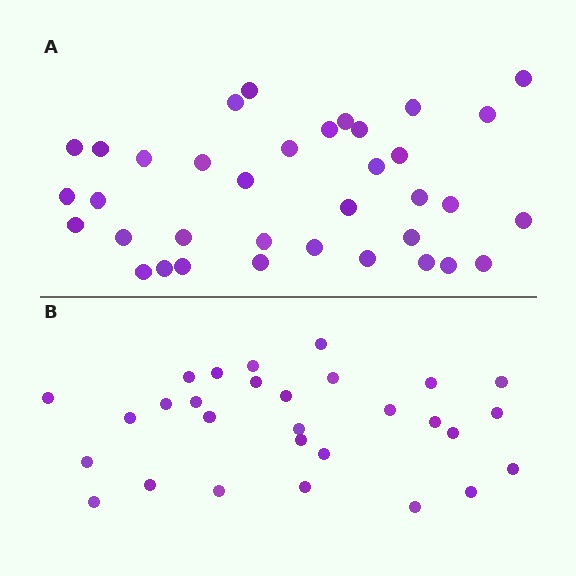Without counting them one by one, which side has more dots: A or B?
Region A (the top region) has more dots.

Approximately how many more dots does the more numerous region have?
Region A has roughly 8 or so more dots than region B.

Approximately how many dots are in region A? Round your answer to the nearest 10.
About 40 dots. (The exact count is 36, which rounds to 40.)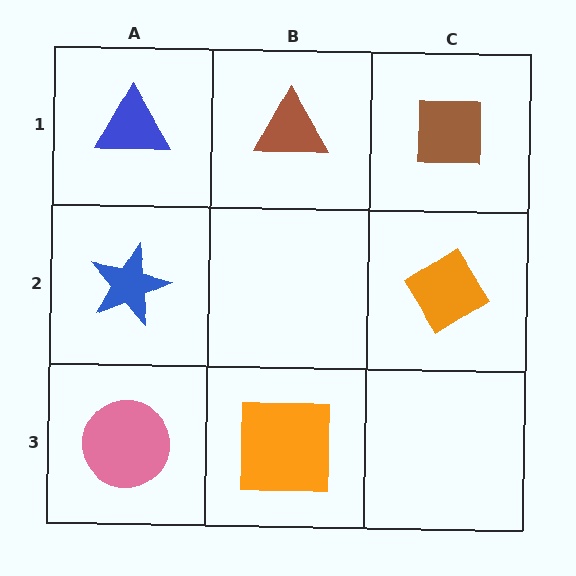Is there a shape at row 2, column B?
No, that cell is empty.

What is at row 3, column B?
An orange square.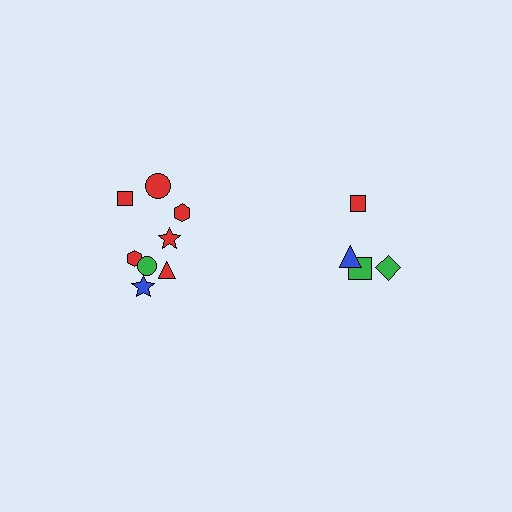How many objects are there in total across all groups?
There are 12 objects.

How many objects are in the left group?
There are 8 objects.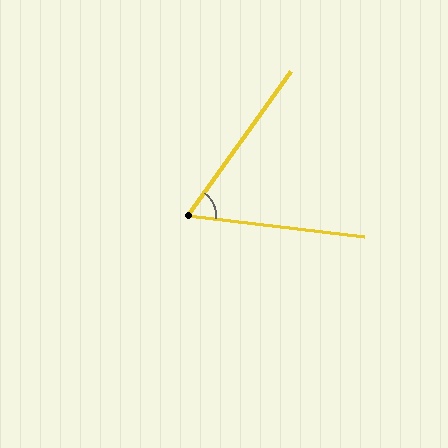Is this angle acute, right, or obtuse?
It is acute.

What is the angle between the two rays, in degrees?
Approximately 61 degrees.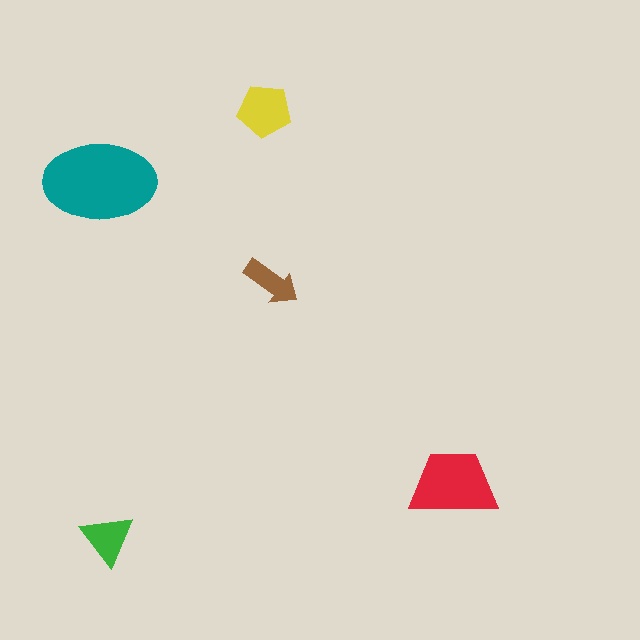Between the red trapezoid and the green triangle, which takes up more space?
The red trapezoid.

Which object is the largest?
The teal ellipse.